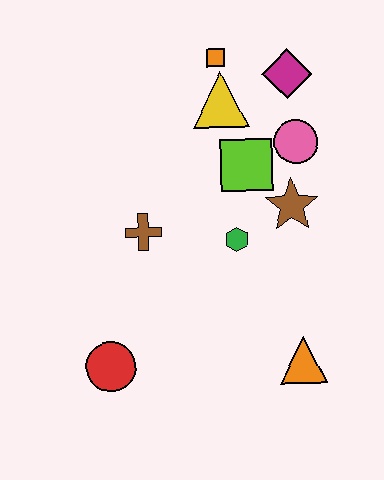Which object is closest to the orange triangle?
The green hexagon is closest to the orange triangle.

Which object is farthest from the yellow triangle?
The red circle is farthest from the yellow triangle.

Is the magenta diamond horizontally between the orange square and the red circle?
No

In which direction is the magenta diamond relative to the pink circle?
The magenta diamond is above the pink circle.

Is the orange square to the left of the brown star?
Yes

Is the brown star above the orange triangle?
Yes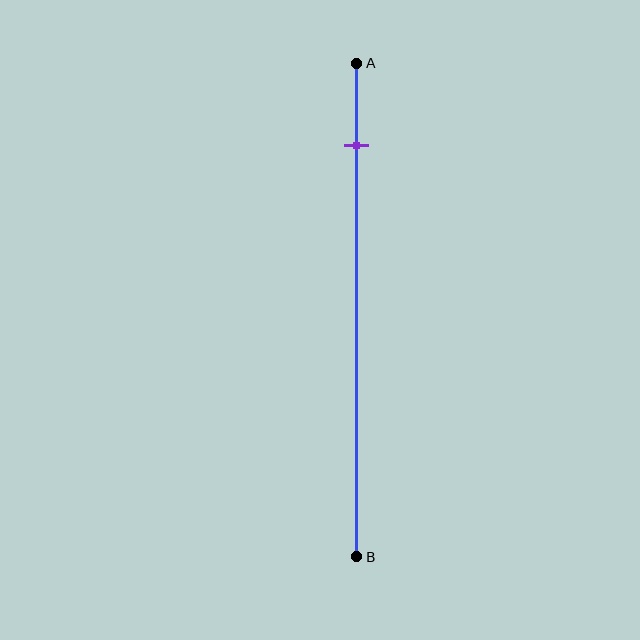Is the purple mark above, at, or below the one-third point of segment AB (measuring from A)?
The purple mark is above the one-third point of segment AB.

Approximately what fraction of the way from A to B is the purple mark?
The purple mark is approximately 15% of the way from A to B.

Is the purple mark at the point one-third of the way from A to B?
No, the mark is at about 15% from A, not at the 33% one-third point.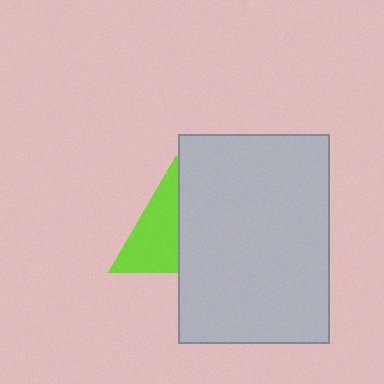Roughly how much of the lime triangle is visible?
About half of it is visible (roughly 51%).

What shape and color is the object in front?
The object in front is a light gray rectangle.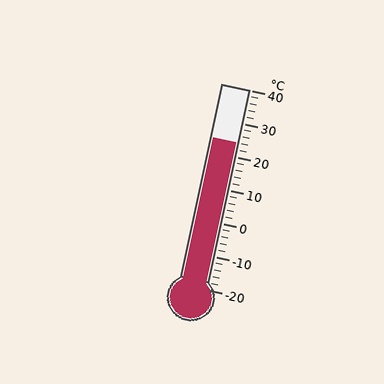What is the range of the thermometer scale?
The thermometer scale ranges from -20°C to 40°C.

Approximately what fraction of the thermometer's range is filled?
The thermometer is filled to approximately 75% of its range.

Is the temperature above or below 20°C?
The temperature is above 20°C.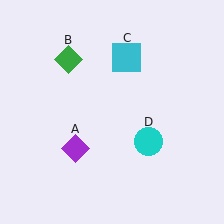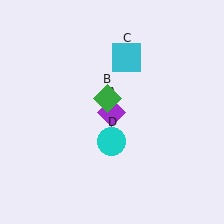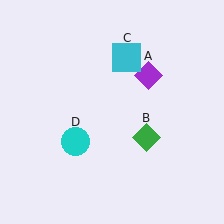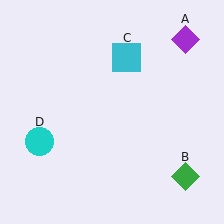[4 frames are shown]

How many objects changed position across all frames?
3 objects changed position: purple diamond (object A), green diamond (object B), cyan circle (object D).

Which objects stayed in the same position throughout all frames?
Cyan square (object C) remained stationary.